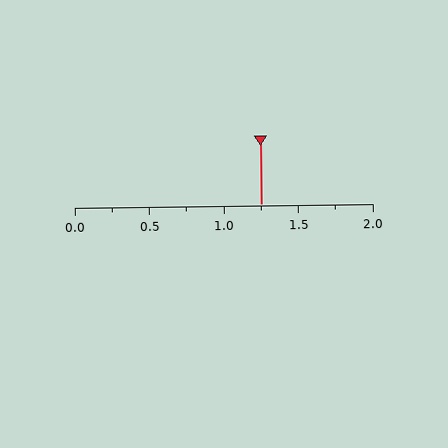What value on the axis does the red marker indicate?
The marker indicates approximately 1.25.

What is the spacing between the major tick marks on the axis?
The major ticks are spaced 0.5 apart.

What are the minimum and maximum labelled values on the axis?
The axis runs from 0.0 to 2.0.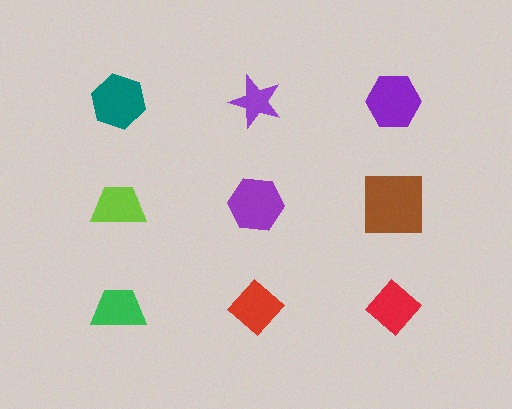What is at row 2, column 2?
A purple hexagon.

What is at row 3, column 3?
A red diamond.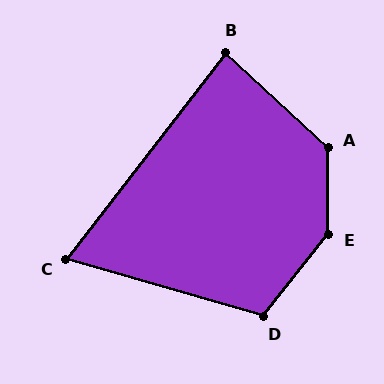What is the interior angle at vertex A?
Approximately 133 degrees (obtuse).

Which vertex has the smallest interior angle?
C, at approximately 68 degrees.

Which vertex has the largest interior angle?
E, at approximately 141 degrees.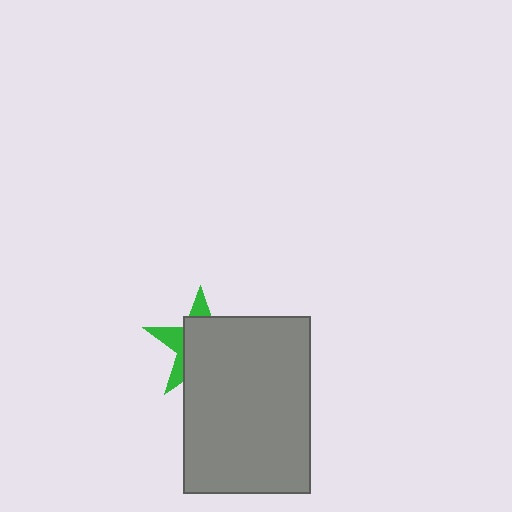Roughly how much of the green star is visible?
A small part of it is visible (roughly 32%).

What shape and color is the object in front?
The object in front is a gray rectangle.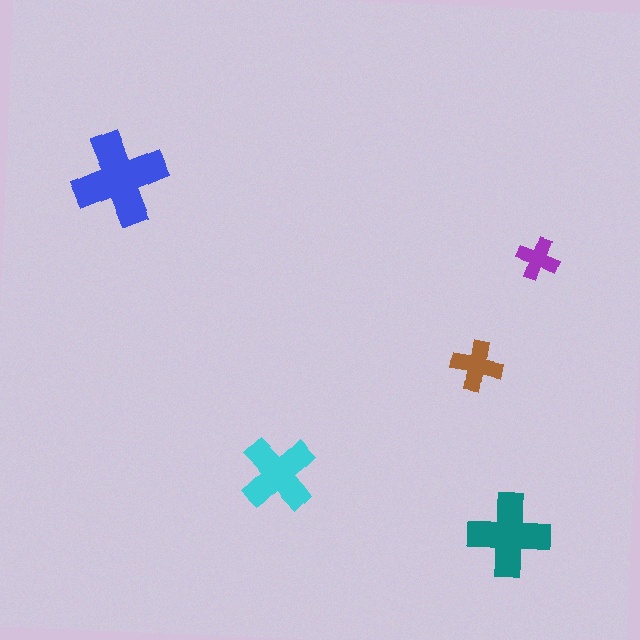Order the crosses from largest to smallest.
the blue one, the teal one, the cyan one, the brown one, the purple one.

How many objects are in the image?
There are 5 objects in the image.